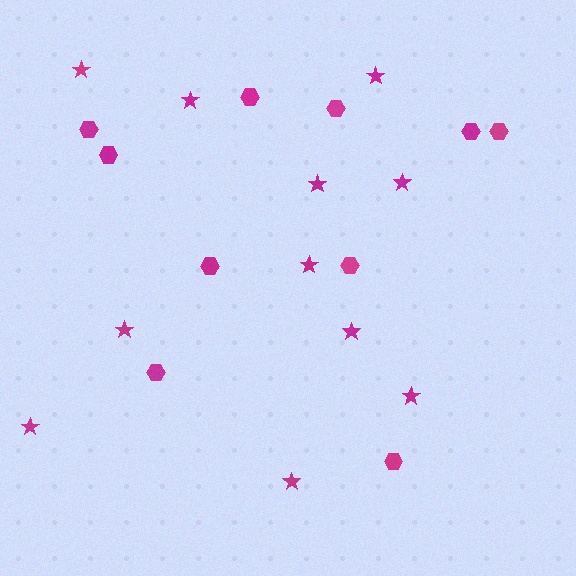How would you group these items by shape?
There are 2 groups: one group of hexagons (10) and one group of stars (11).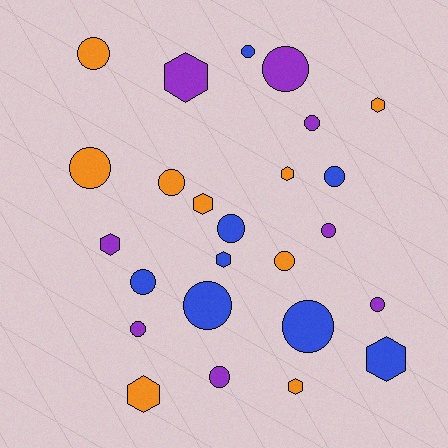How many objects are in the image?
There are 25 objects.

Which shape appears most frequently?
Circle, with 16 objects.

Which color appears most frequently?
Orange, with 9 objects.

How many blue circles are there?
There are 6 blue circles.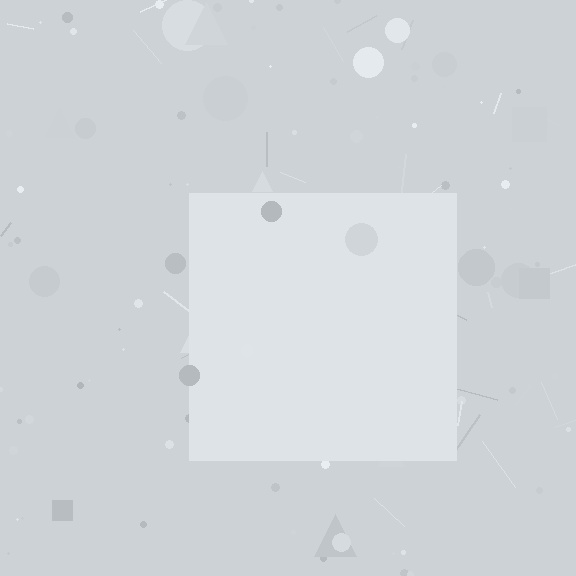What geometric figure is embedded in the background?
A square is embedded in the background.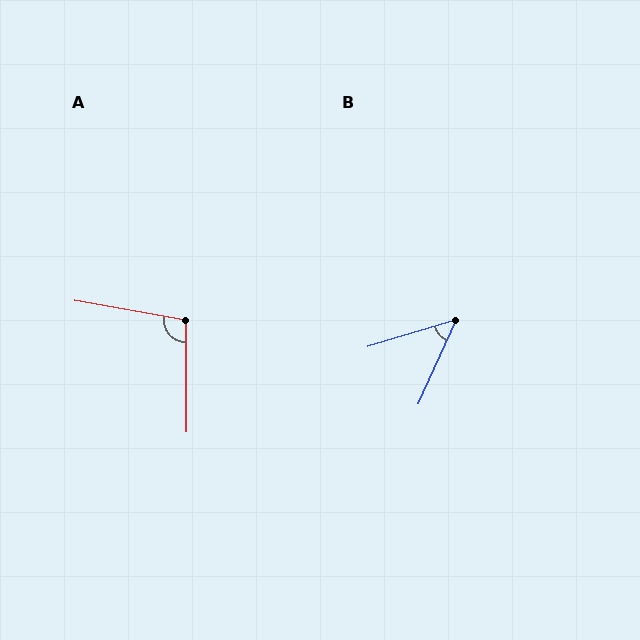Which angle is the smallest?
B, at approximately 49 degrees.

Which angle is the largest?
A, at approximately 100 degrees.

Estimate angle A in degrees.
Approximately 100 degrees.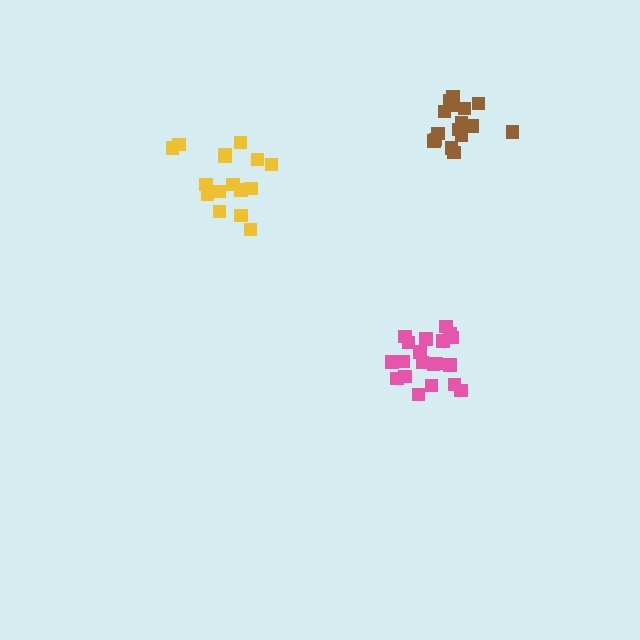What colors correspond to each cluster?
The clusters are colored: brown, pink, yellow.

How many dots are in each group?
Group 1: 16 dots, Group 2: 20 dots, Group 3: 16 dots (52 total).